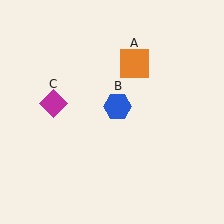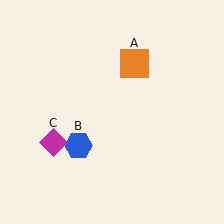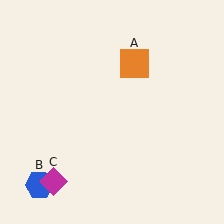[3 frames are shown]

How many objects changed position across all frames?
2 objects changed position: blue hexagon (object B), magenta diamond (object C).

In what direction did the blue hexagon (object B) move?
The blue hexagon (object B) moved down and to the left.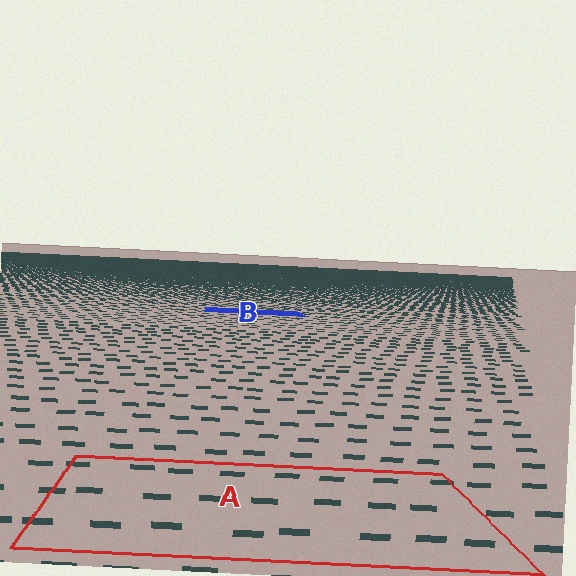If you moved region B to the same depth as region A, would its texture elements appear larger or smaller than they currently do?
They would appear larger. At a closer depth, the same texture elements are projected at a bigger on-screen size.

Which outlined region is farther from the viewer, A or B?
Region B is farther from the viewer — the texture elements inside it appear smaller and more densely packed.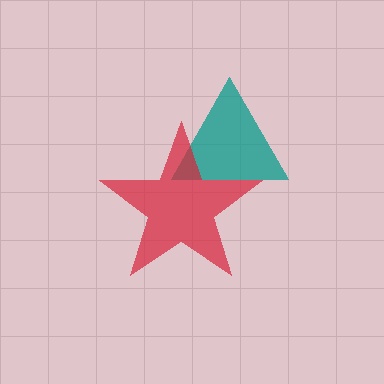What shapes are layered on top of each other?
The layered shapes are: a teal triangle, a red star.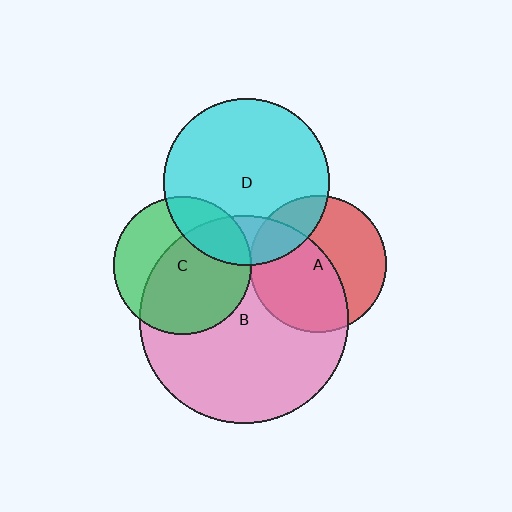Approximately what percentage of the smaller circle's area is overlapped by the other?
Approximately 25%.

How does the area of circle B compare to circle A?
Approximately 2.3 times.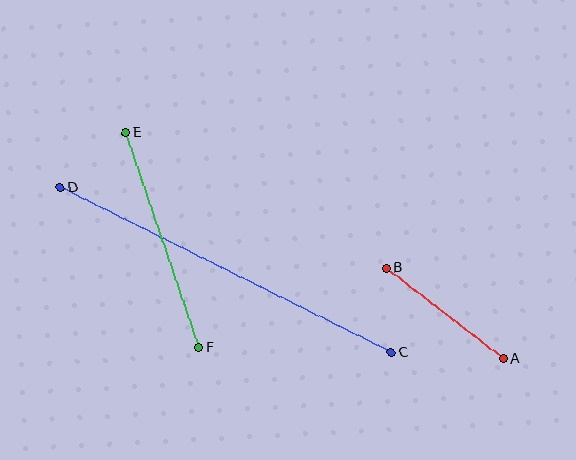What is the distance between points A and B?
The distance is approximately 148 pixels.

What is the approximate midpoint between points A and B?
The midpoint is at approximately (445, 314) pixels.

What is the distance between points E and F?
The distance is approximately 227 pixels.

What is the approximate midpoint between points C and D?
The midpoint is at approximately (226, 270) pixels.